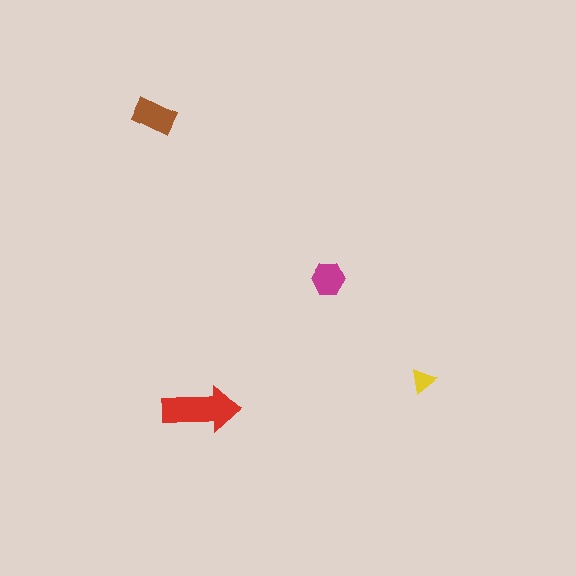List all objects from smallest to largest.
The yellow triangle, the magenta hexagon, the brown rectangle, the red arrow.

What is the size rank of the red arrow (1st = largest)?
1st.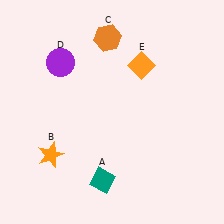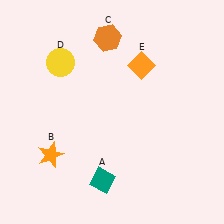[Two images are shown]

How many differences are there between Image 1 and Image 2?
There is 1 difference between the two images.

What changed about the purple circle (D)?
In Image 1, D is purple. In Image 2, it changed to yellow.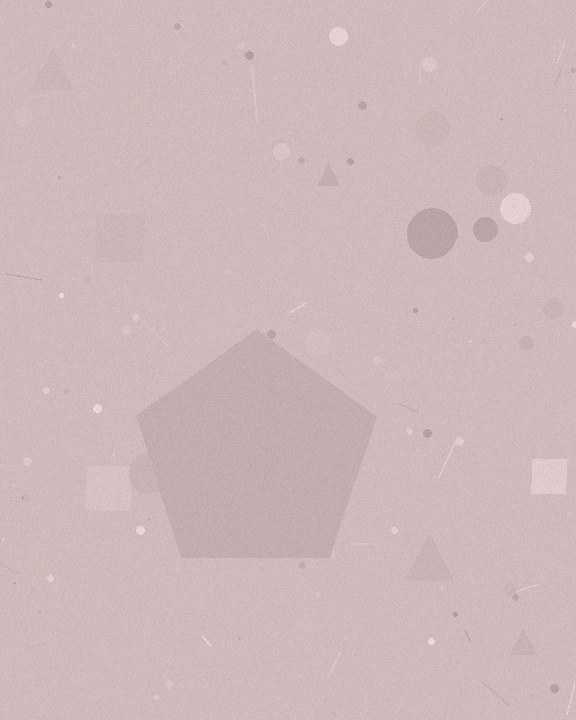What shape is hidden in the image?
A pentagon is hidden in the image.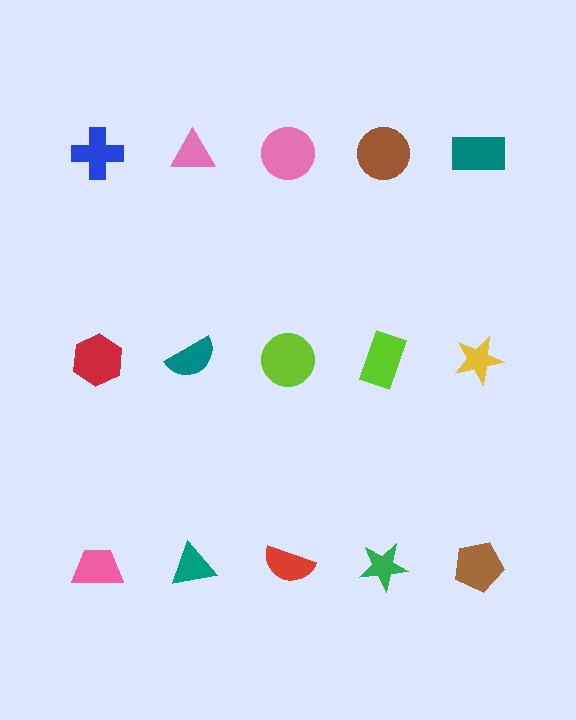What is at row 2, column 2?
A teal semicircle.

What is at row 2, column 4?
A lime rectangle.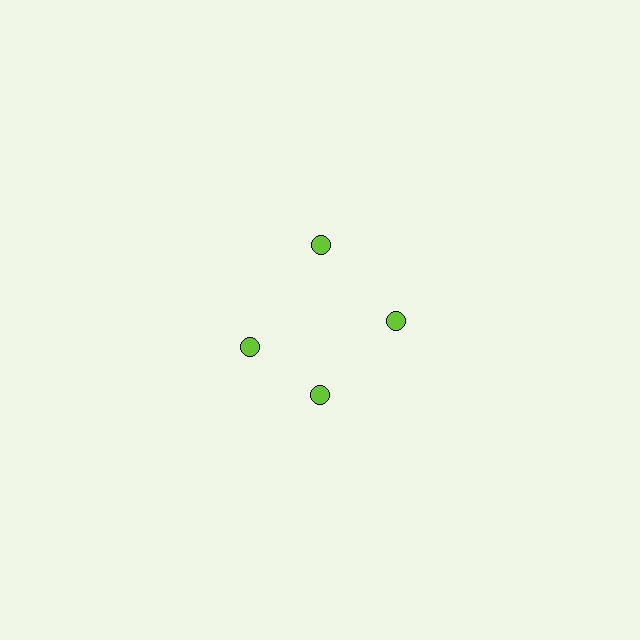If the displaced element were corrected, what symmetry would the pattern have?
It would have 4-fold rotational symmetry — the pattern would map onto itself every 90 degrees.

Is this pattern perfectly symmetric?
No. The 4 lime circles are arranged in a ring, but one element near the 9 o'clock position is rotated out of alignment along the ring, breaking the 4-fold rotational symmetry.